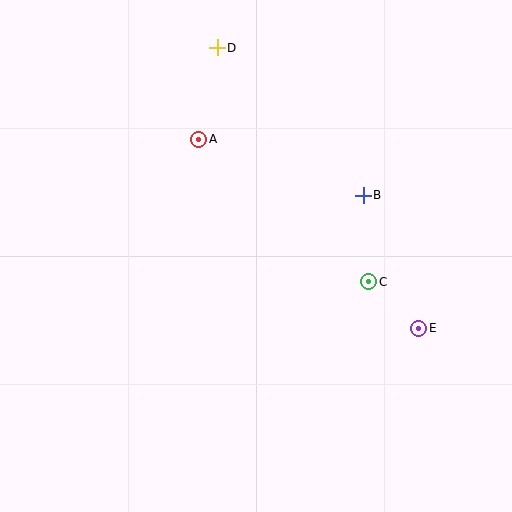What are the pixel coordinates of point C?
Point C is at (369, 282).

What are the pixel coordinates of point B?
Point B is at (363, 195).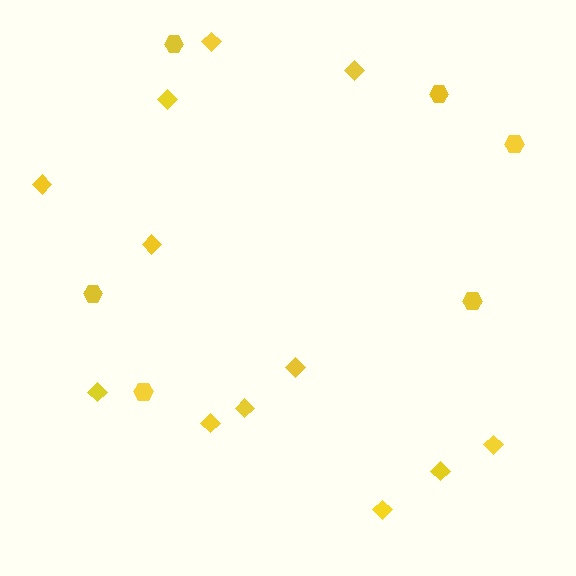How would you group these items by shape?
There are 2 groups: one group of hexagons (6) and one group of diamonds (12).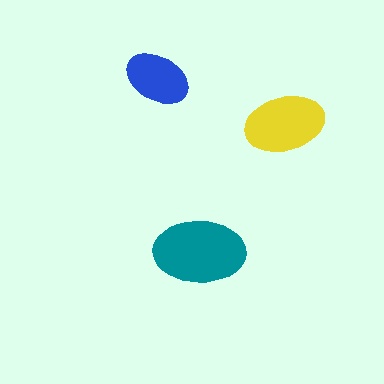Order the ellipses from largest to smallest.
the teal one, the yellow one, the blue one.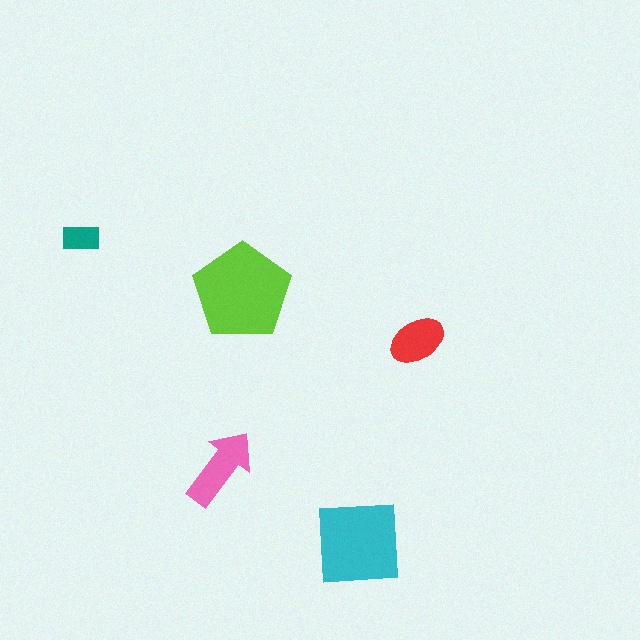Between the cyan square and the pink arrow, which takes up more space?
The cyan square.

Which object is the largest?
The lime pentagon.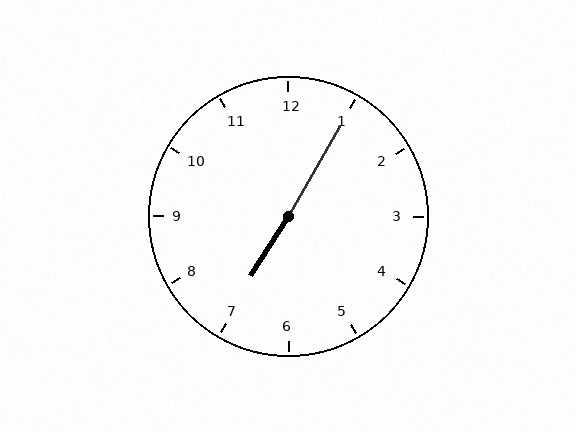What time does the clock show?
7:05.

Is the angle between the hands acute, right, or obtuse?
It is obtuse.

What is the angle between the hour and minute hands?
Approximately 178 degrees.